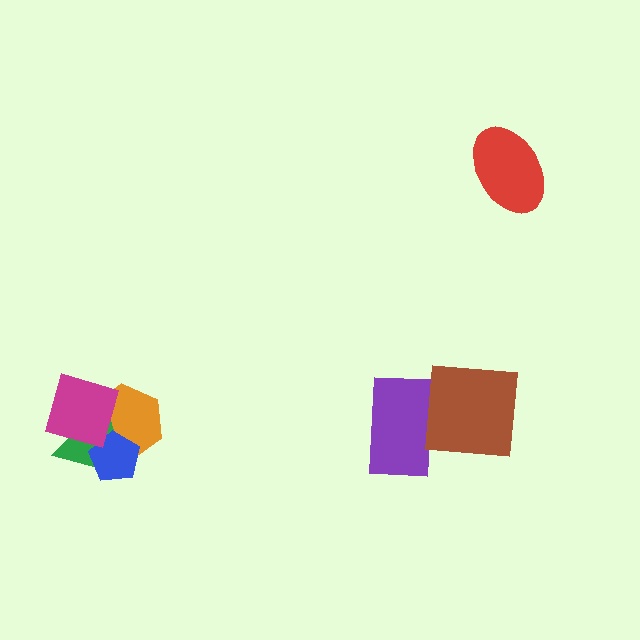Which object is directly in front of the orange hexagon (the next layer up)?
The green triangle is directly in front of the orange hexagon.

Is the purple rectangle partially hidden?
Yes, it is partially covered by another shape.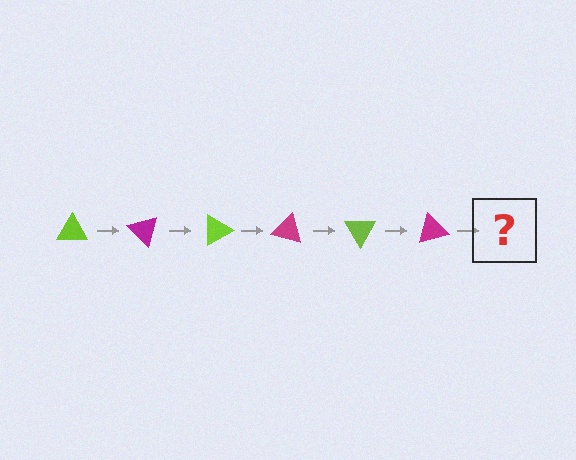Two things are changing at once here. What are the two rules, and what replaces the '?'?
The two rules are that it rotates 45 degrees each step and the color cycles through lime and magenta. The '?' should be a lime triangle, rotated 270 degrees from the start.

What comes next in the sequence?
The next element should be a lime triangle, rotated 270 degrees from the start.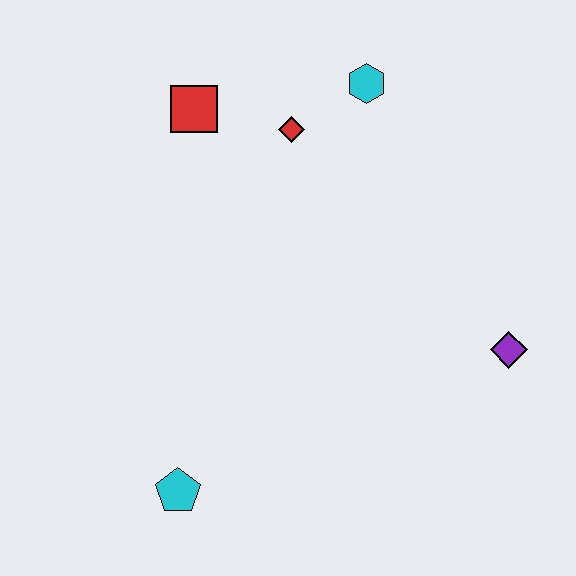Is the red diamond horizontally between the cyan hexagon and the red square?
Yes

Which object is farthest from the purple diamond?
The red square is farthest from the purple diamond.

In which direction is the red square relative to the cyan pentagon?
The red square is above the cyan pentagon.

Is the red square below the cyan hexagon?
Yes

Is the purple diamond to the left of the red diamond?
No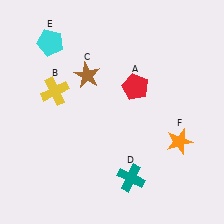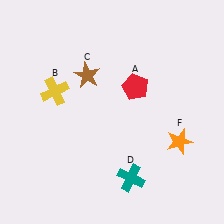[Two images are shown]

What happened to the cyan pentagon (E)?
The cyan pentagon (E) was removed in Image 2. It was in the top-left area of Image 1.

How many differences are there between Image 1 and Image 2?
There is 1 difference between the two images.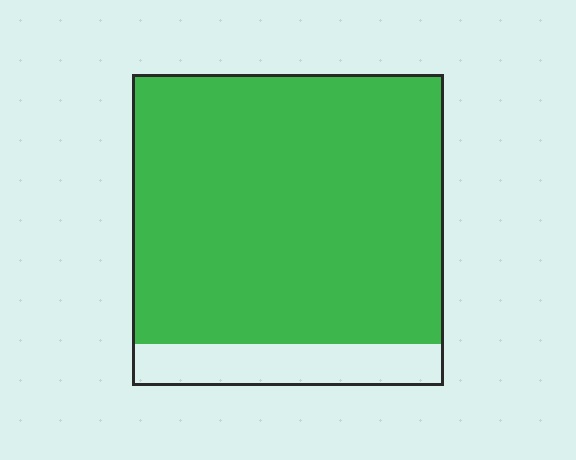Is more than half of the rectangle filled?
Yes.